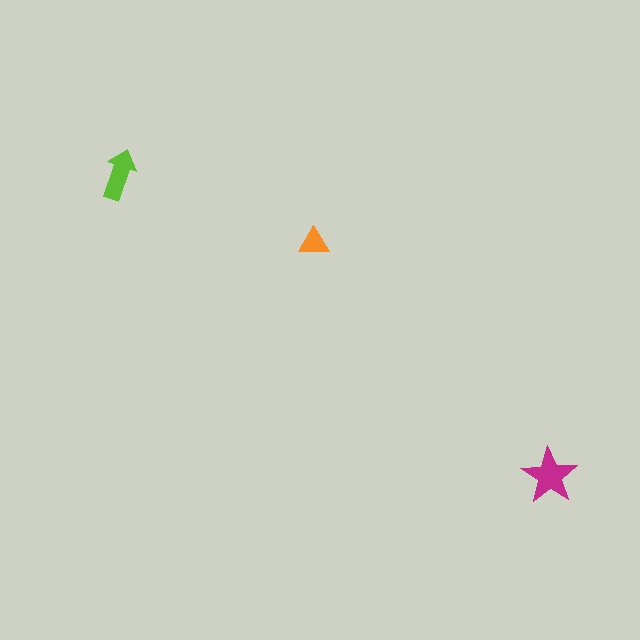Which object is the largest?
The magenta star.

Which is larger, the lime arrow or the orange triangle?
The lime arrow.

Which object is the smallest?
The orange triangle.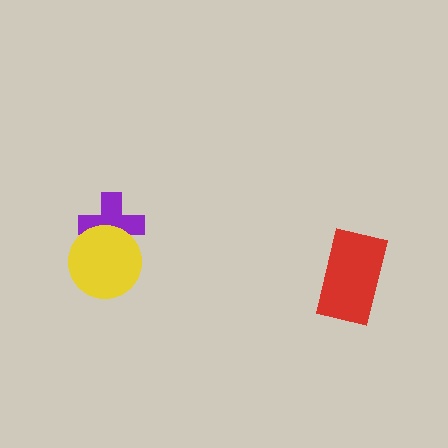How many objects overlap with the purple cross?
1 object overlaps with the purple cross.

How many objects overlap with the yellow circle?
1 object overlaps with the yellow circle.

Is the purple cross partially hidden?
Yes, it is partially covered by another shape.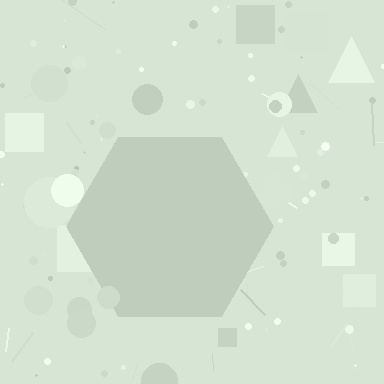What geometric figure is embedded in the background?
A hexagon is embedded in the background.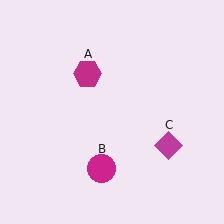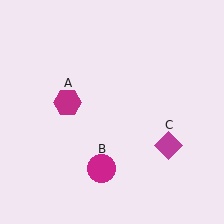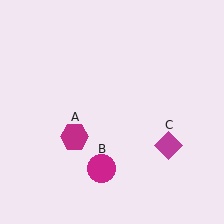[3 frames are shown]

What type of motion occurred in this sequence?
The magenta hexagon (object A) rotated counterclockwise around the center of the scene.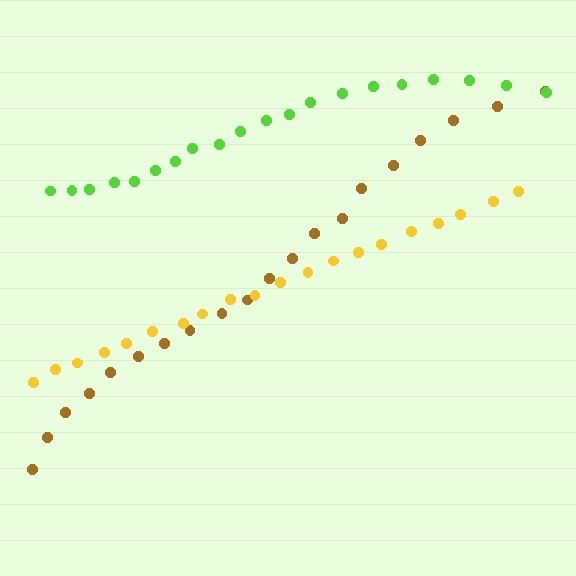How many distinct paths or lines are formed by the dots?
There are 3 distinct paths.